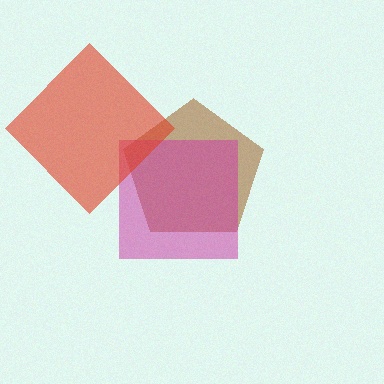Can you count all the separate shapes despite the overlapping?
Yes, there are 3 separate shapes.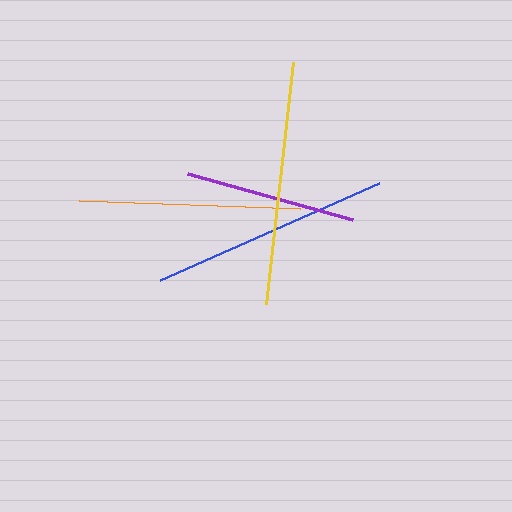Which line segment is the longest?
The yellow line is the longest at approximately 243 pixels.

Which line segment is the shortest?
The purple line is the shortest at approximately 171 pixels.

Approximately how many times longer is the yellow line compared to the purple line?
The yellow line is approximately 1.4 times the length of the purple line.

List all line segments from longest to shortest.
From longest to shortest: yellow, blue, orange, purple.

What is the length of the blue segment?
The blue segment is approximately 240 pixels long.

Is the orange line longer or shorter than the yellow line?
The yellow line is longer than the orange line.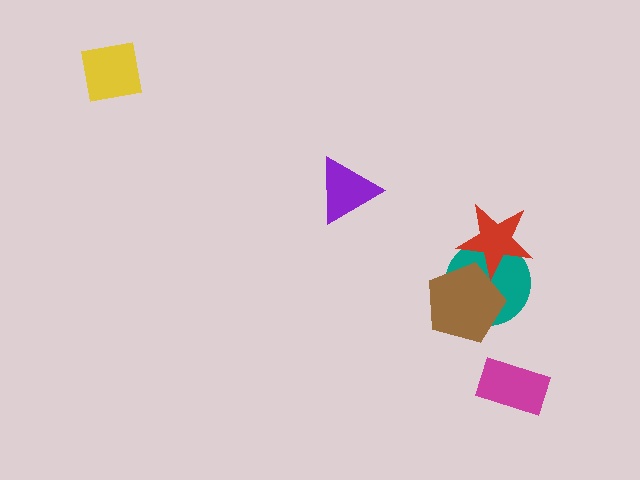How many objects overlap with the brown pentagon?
2 objects overlap with the brown pentagon.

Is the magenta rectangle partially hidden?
No, no other shape covers it.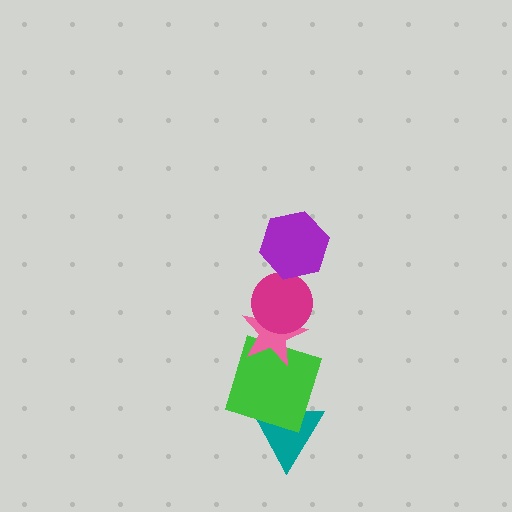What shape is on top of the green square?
The pink star is on top of the green square.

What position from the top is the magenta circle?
The magenta circle is 2nd from the top.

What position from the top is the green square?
The green square is 4th from the top.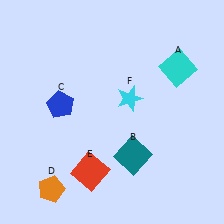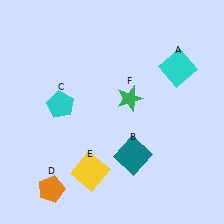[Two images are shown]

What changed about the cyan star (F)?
In Image 1, F is cyan. In Image 2, it changed to green.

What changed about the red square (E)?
In Image 1, E is red. In Image 2, it changed to yellow.